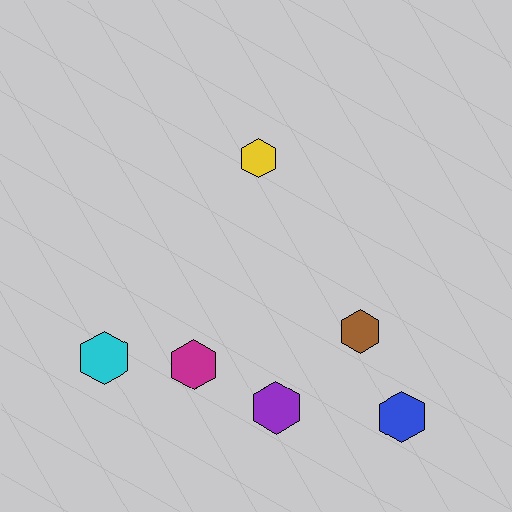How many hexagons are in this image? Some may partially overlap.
There are 6 hexagons.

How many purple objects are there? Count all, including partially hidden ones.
There is 1 purple object.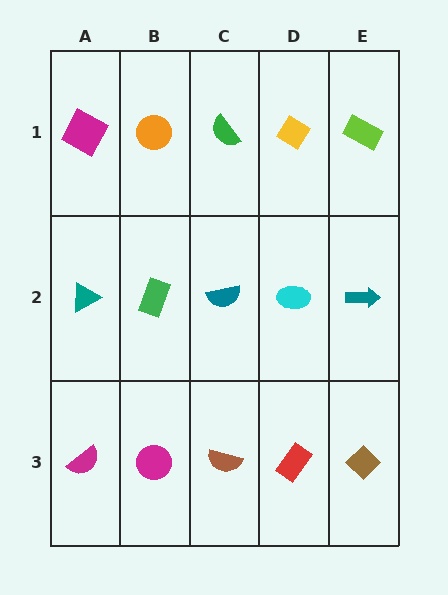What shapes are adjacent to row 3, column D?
A cyan ellipse (row 2, column D), a brown semicircle (row 3, column C), a brown diamond (row 3, column E).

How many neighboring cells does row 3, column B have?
3.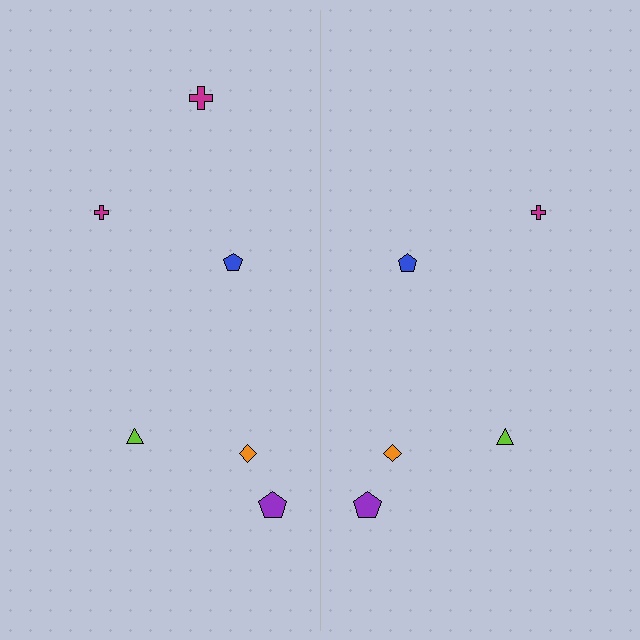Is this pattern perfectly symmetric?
No, the pattern is not perfectly symmetric. A magenta cross is missing from the right side.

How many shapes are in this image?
There are 11 shapes in this image.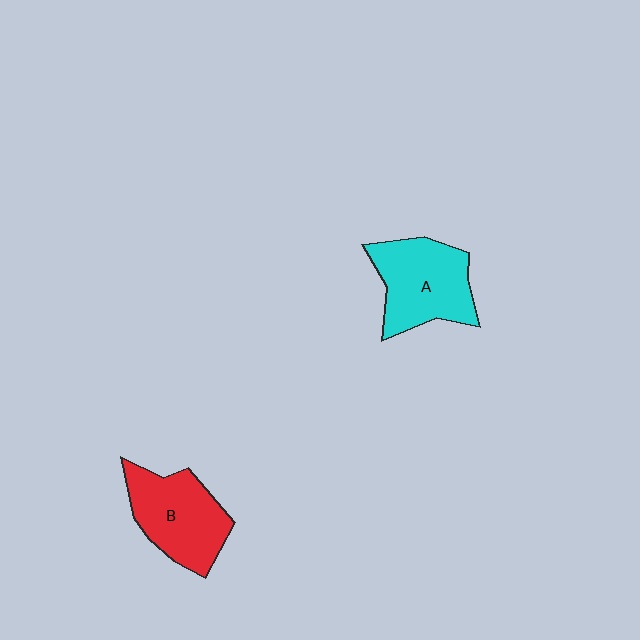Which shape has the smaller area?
Shape B (red).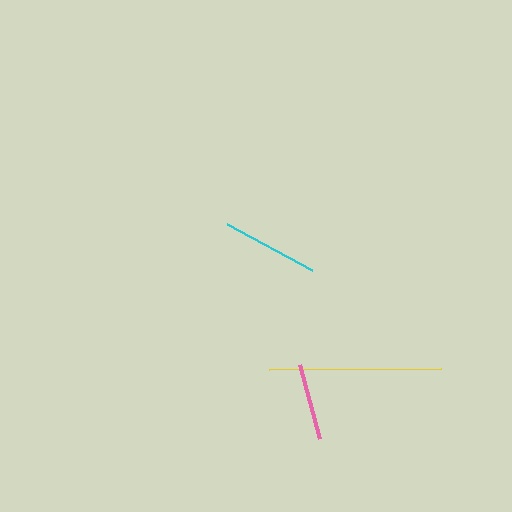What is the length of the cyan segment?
The cyan segment is approximately 97 pixels long.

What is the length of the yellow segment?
The yellow segment is approximately 172 pixels long.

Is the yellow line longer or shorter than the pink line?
The yellow line is longer than the pink line.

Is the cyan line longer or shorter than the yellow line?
The yellow line is longer than the cyan line.